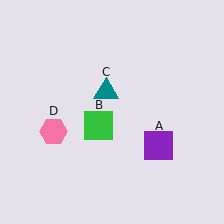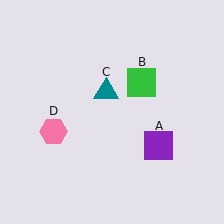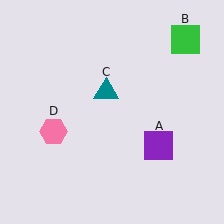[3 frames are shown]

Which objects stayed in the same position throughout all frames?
Purple square (object A) and teal triangle (object C) and pink hexagon (object D) remained stationary.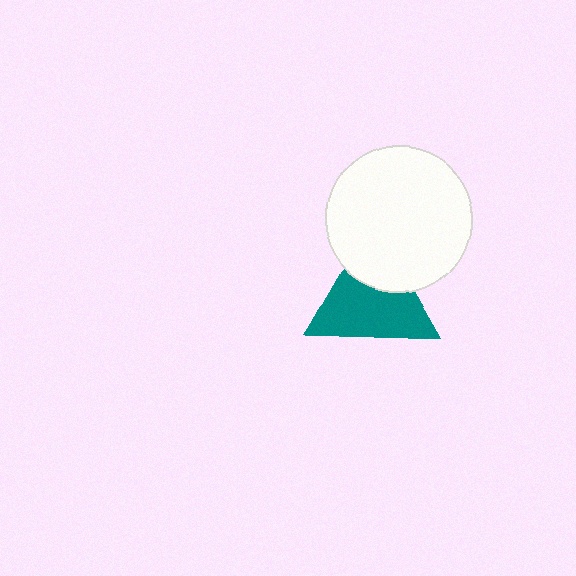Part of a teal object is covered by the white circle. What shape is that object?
It is a triangle.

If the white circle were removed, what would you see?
You would see the complete teal triangle.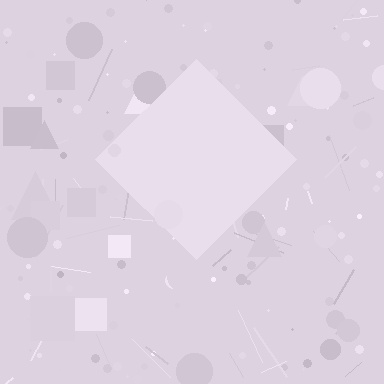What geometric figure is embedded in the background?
A diamond is embedded in the background.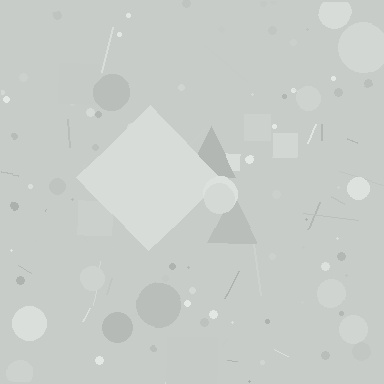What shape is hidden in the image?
A diamond is hidden in the image.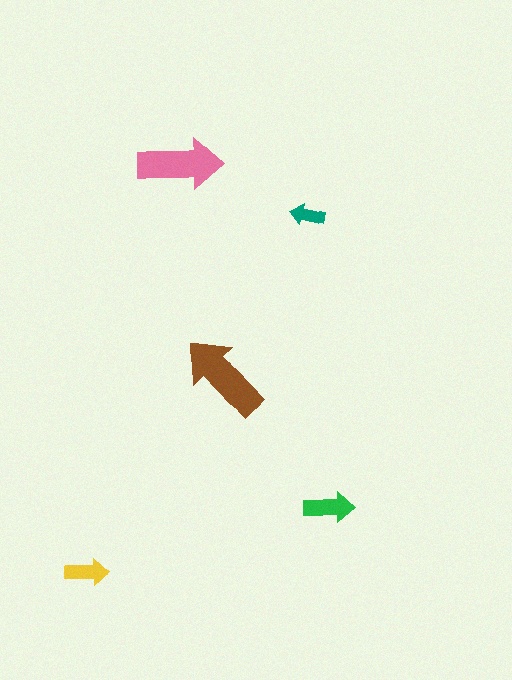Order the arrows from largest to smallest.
the brown one, the pink one, the green one, the yellow one, the teal one.